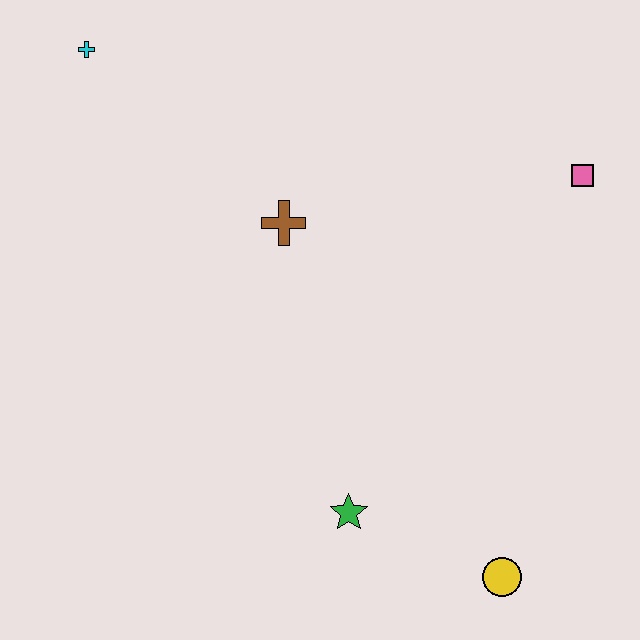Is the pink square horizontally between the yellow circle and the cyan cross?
No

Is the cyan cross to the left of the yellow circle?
Yes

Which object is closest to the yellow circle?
The green star is closest to the yellow circle.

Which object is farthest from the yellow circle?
The cyan cross is farthest from the yellow circle.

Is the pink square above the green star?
Yes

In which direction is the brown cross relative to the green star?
The brown cross is above the green star.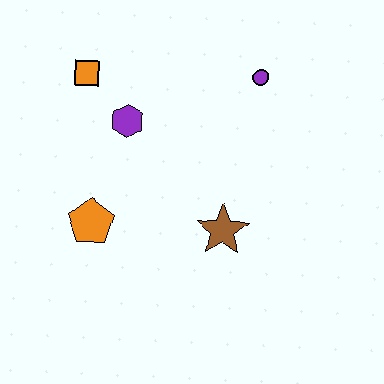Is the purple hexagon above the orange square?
No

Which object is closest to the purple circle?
The purple hexagon is closest to the purple circle.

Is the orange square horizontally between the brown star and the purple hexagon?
No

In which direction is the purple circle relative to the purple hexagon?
The purple circle is to the right of the purple hexagon.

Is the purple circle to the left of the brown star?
No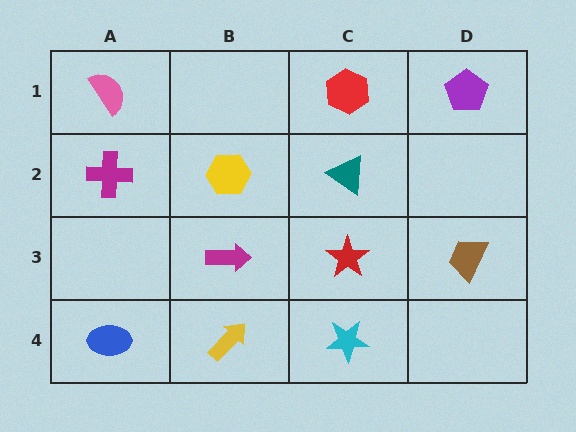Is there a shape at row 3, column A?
No, that cell is empty.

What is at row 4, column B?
A yellow arrow.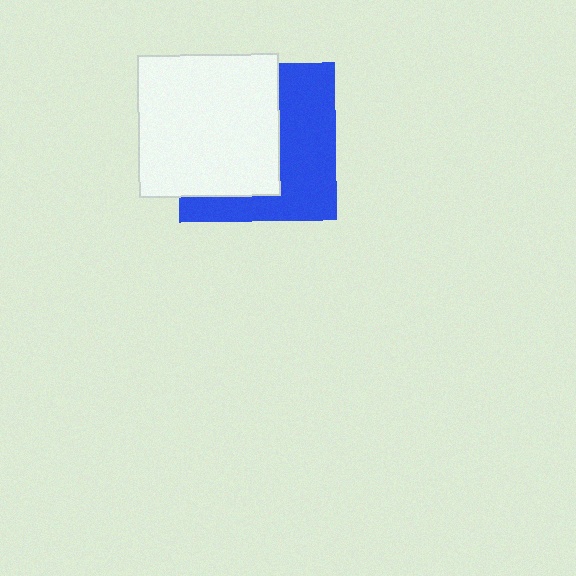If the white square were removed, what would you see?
You would see the complete blue square.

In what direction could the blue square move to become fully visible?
The blue square could move right. That would shift it out from behind the white square entirely.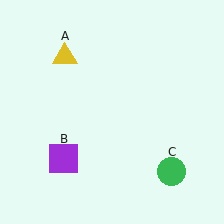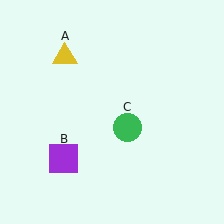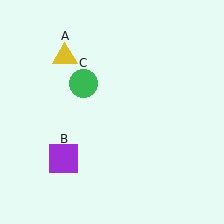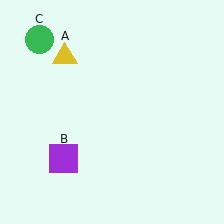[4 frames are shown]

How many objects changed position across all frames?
1 object changed position: green circle (object C).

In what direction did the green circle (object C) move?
The green circle (object C) moved up and to the left.